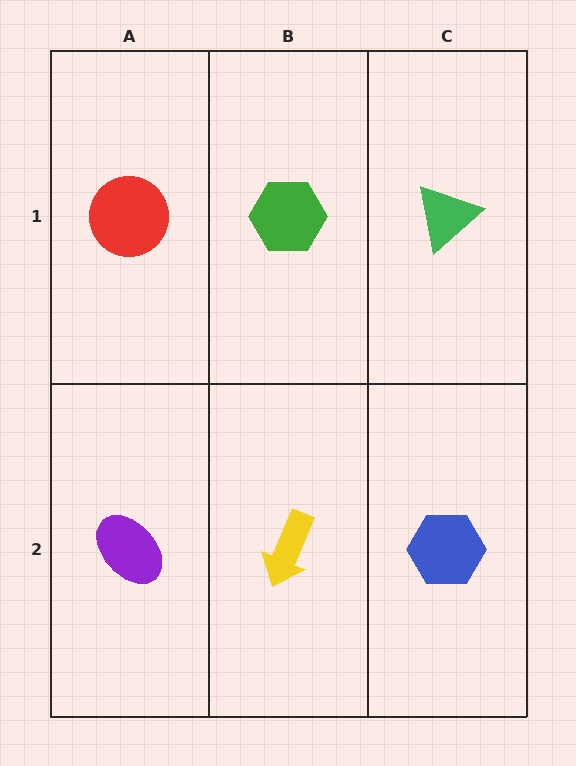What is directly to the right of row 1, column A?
A green hexagon.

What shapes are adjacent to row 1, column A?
A purple ellipse (row 2, column A), a green hexagon (row 1, column B).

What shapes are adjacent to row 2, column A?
A red circle (row 1, column A), a yellow arrow (row 2, column B).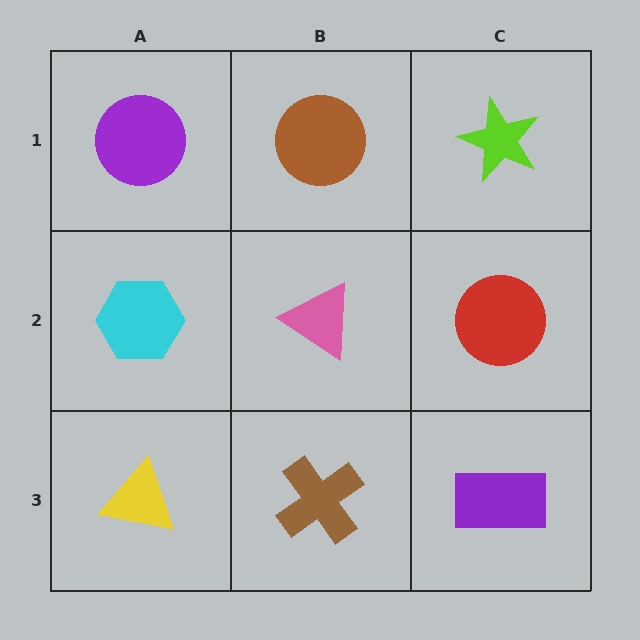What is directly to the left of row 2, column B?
A cyan hexagon.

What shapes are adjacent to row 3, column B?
A pink triangle (row 2, column B), a yellow triangle (row 3, column A), a purple rectangle (row 3, column C).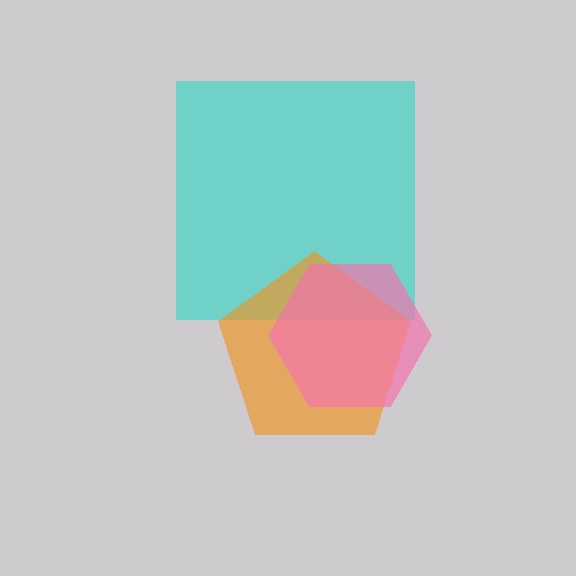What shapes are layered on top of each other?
The layered shapes are: a cyan square, an orange pentagon, a pink hexagon.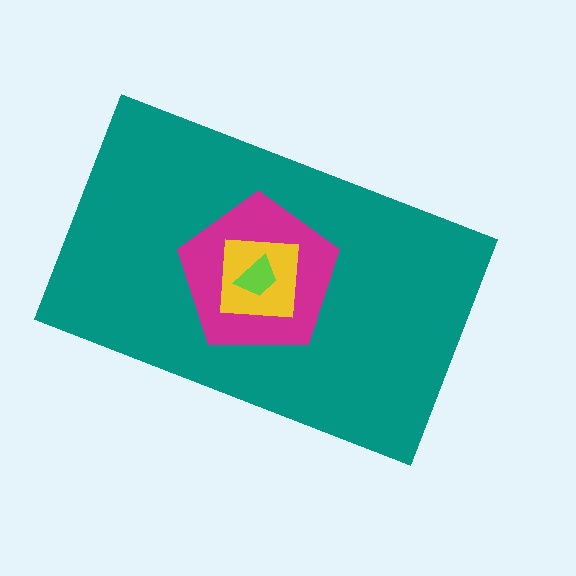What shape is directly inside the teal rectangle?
The magenta pentagon.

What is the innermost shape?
The lime trapezoid.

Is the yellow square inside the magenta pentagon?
Yes.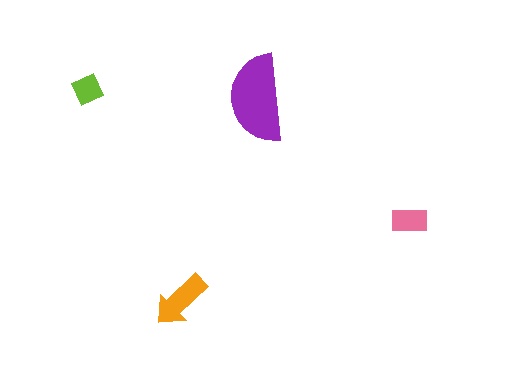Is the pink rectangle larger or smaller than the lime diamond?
Larger.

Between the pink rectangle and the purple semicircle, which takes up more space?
The purple semicircle.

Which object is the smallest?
The lime diamond.